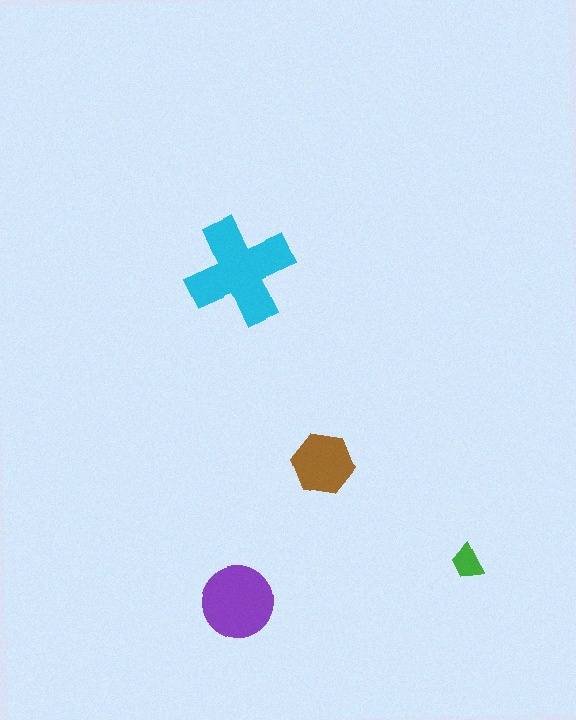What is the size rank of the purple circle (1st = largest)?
2nd.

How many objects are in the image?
There are 4 objects in the image.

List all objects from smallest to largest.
The green trapezoid, the brown hexagon, the purple circle, the cyan cross.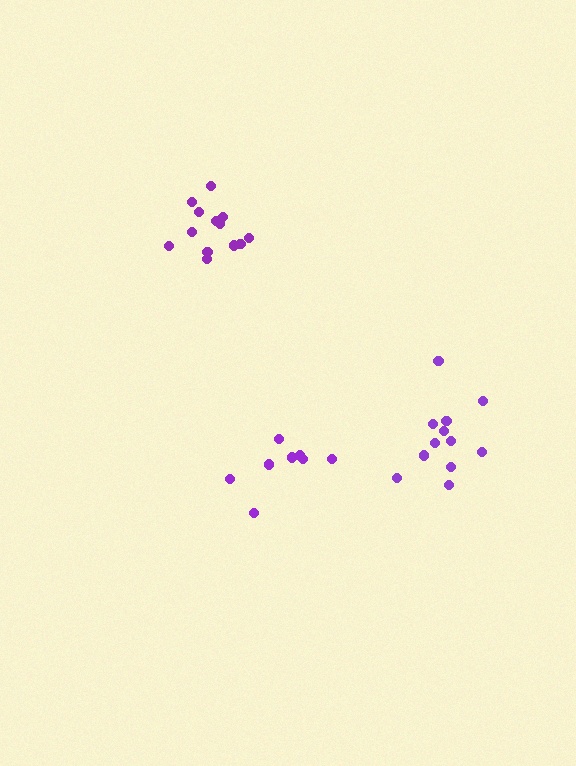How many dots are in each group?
Group 1: 12 dots, Group 2: 8 dots, Group 3: 13 dots (33 total).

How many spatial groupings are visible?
There are 3 spatial groupings.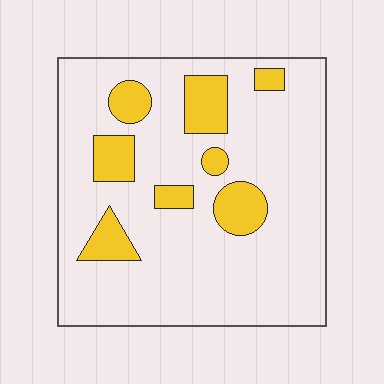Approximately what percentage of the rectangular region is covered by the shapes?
Approximately 15%.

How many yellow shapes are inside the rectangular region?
8.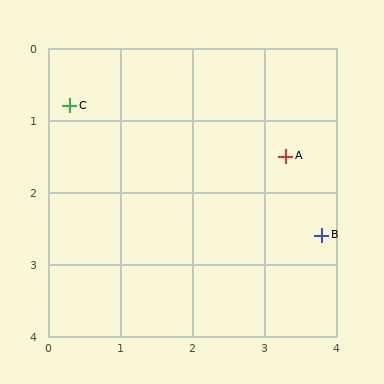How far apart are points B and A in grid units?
Points B and A are about 1.2 grid units apart.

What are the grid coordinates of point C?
Point C is at approximately (0.3, 0.8).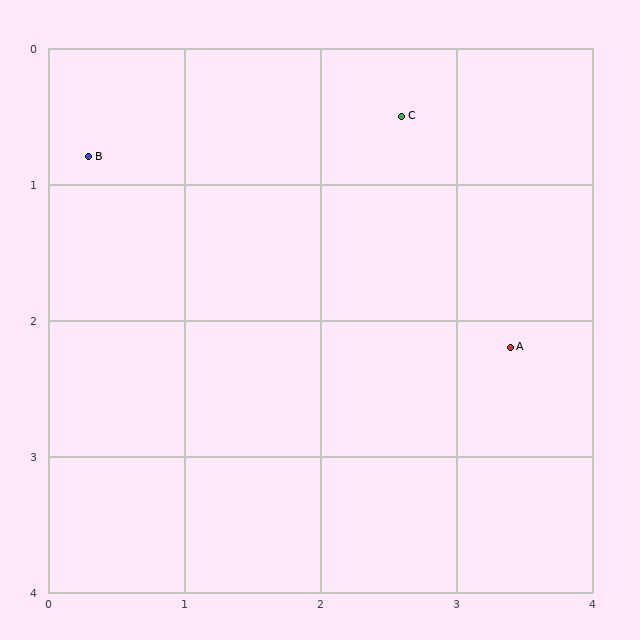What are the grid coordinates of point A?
Point A is at approximately (3.4, 2.2).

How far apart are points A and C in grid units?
Points A and C are about 1.9 grid units apart.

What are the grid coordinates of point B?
Point B is at approximately (0.3, 0.8).